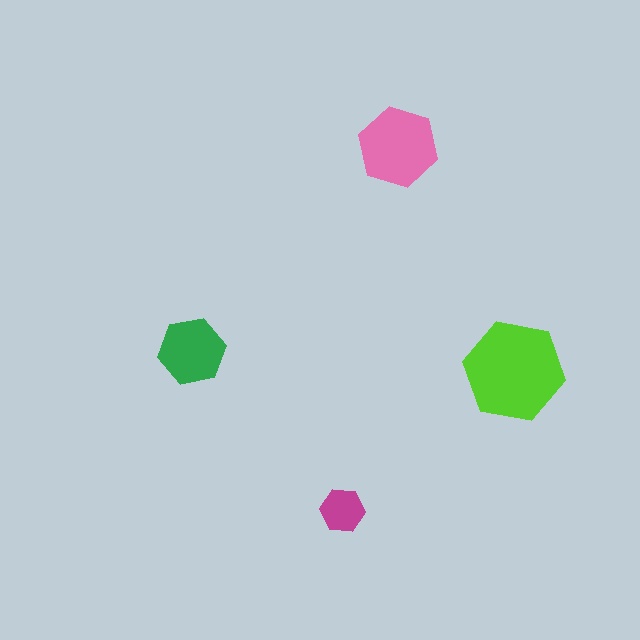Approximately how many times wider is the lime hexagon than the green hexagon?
About 1.5 times wider.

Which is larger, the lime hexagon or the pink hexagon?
The lime one.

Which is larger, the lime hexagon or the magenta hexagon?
The lime one.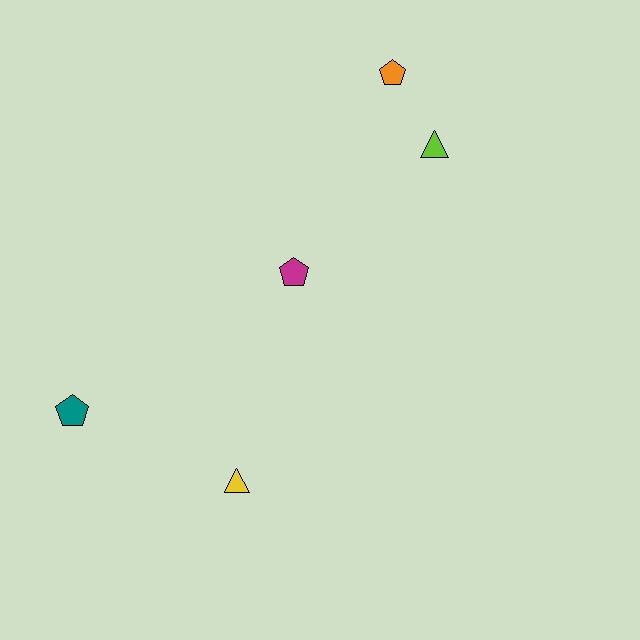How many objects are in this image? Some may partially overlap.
There are 5 objects.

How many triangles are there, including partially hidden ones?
There are 2 triangles.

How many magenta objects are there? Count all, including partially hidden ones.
There is 1 magenta object.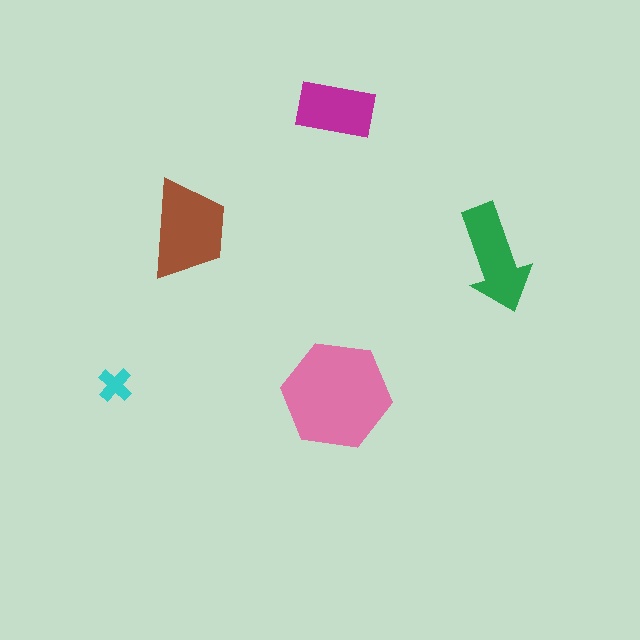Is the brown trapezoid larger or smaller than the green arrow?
Larger.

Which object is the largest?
The pink hexagon.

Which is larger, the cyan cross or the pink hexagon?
The pink hexagon.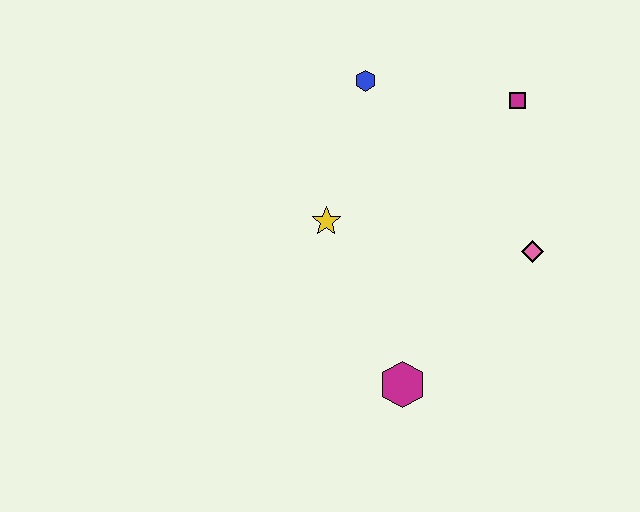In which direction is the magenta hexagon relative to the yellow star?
The magenta hexagon is below the yellow star.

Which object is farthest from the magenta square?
The magenta hexagon is farthest from the magenta square.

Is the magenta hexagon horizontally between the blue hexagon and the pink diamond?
Yes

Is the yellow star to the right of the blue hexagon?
No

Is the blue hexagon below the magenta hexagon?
No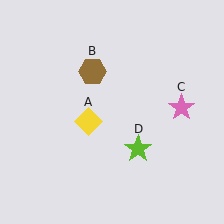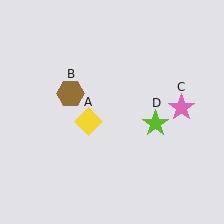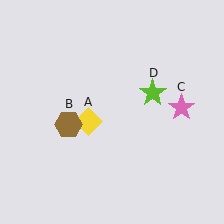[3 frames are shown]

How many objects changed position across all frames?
2 objects changed position: brown hexagon (object B), lime star (object D).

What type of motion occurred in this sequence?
The brown hexagon (object B), lime star (object D) rotated counterclockwise around the center of the scene.